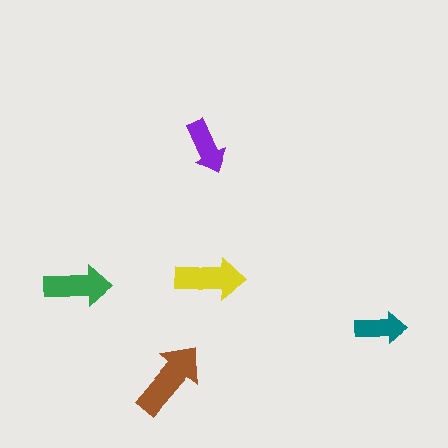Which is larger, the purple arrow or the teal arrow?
The purple one.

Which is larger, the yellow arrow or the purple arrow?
The yellow one.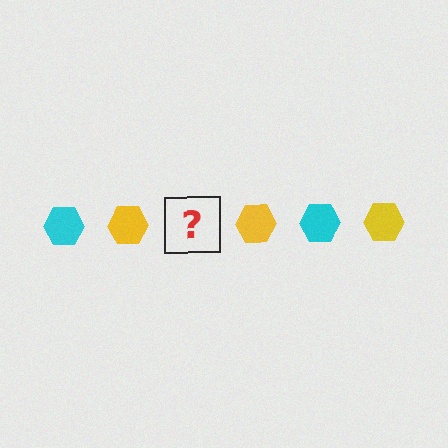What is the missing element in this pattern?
The missing element is a cyan hexagon.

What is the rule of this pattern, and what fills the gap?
The rule is that the pattern cycles through cyan, yellow hexagons. The gap should be filled with a cyan hexagon.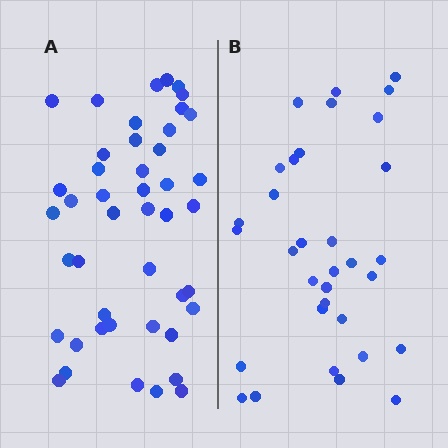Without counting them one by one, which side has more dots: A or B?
Region A (the left region) has more dots.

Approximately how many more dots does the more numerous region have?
Region A has roughly 12 or so more dots than region B.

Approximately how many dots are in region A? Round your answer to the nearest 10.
About 40 dots. (The exact count is 45, which rounds to 40.)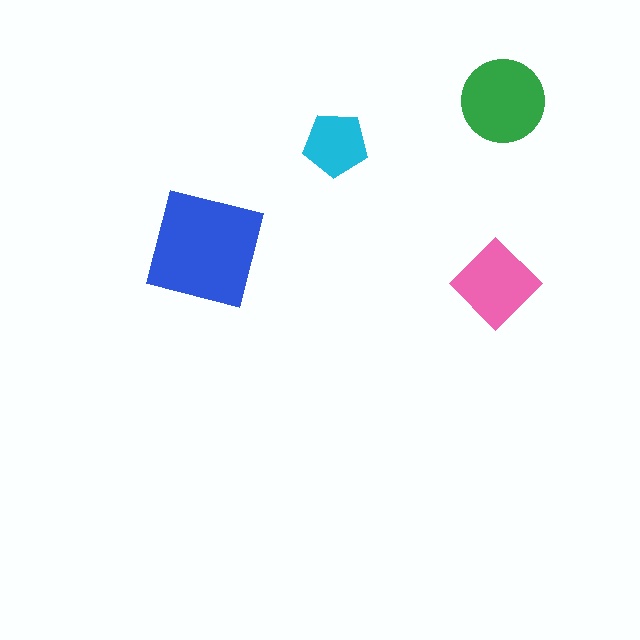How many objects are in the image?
There are 4 objects in the image.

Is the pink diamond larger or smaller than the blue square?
Smaller.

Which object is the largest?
The blue square.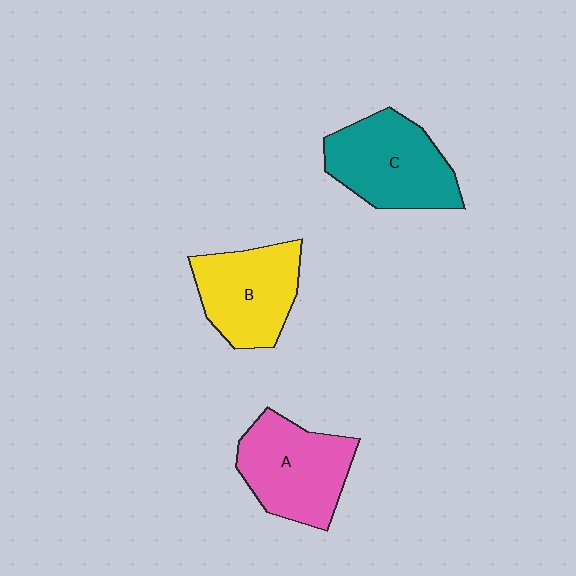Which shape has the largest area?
Shape C (teal).